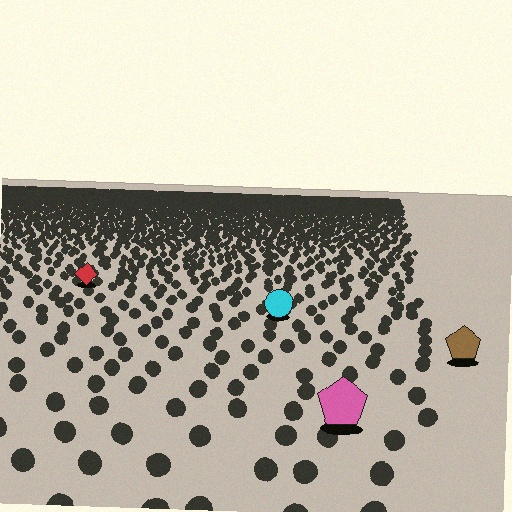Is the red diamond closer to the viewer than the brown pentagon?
No. The brown pentagon is closer — you can tell from the texture gradient: the ground texture is coarser near it.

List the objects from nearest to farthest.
From nearest to farthest: the pink pentagon, the brown pentagon, the cyan circle, the red diamond.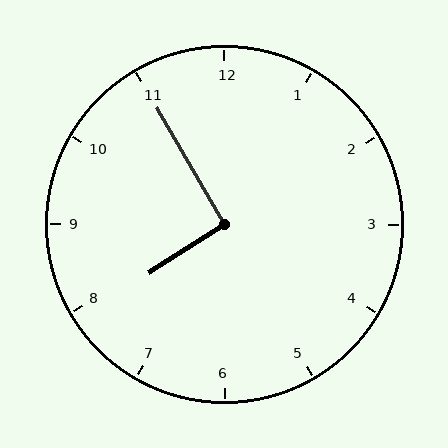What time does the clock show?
7:55.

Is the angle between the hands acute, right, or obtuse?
It is right.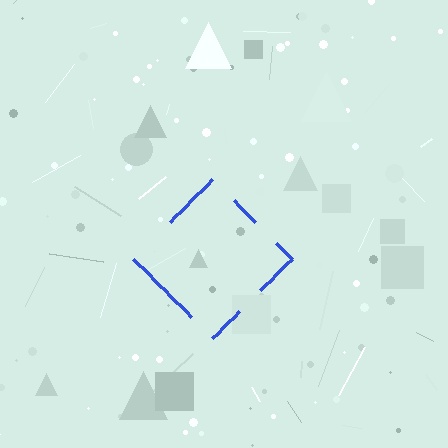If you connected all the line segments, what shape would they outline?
They would outline a diamond.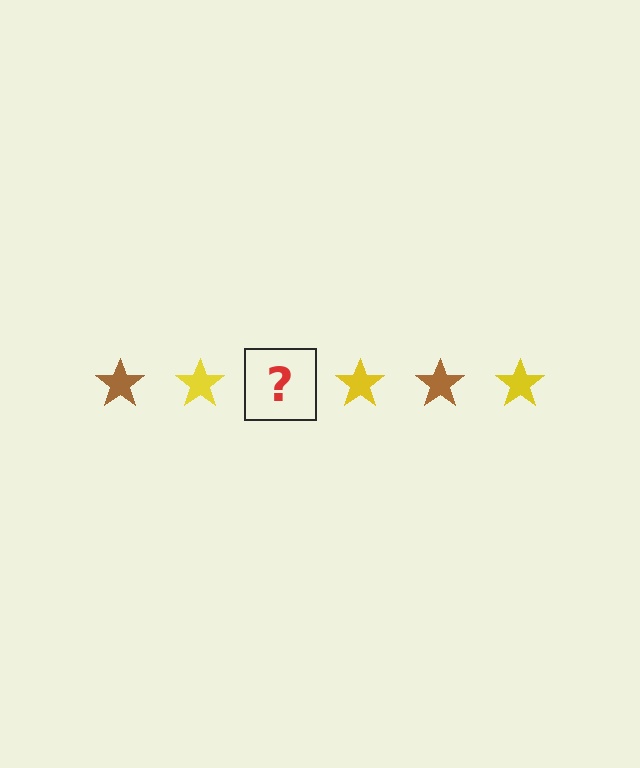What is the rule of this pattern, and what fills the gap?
The rule is that the pattern cycles through brown, yellow stars. The gap should be filled with a brown star.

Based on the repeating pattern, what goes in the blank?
The blank should be a brown star.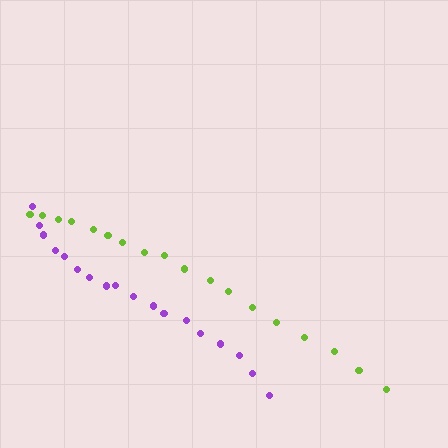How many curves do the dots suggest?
There are 2 distinct paths.